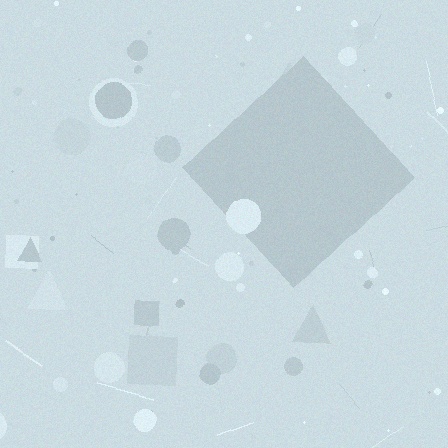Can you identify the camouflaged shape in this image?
The camouflaged shape is a diamond.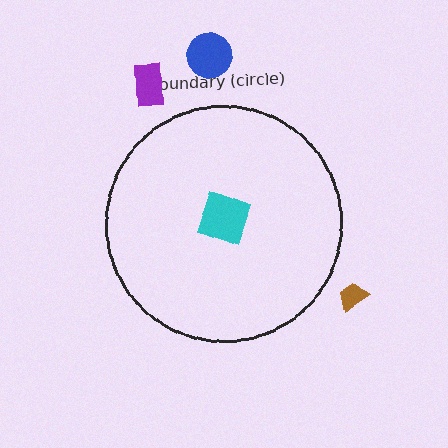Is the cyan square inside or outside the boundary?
Inside.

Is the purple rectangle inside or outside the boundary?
Outside.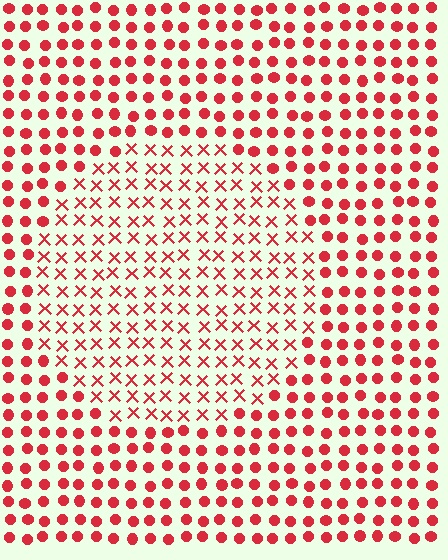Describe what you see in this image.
The image is filled with small red elements arranged in a uniform grid. A circle-shaped region contains X marks, while the surrounding area contains circles. The boundary is defined purely by the change in element shape.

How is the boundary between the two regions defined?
The boundary is defined by a change in element shape: X marks inside vs. circles outside. All elements share the same color and spacing.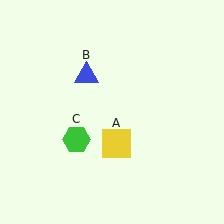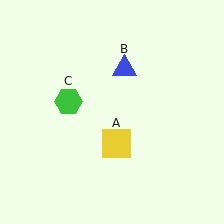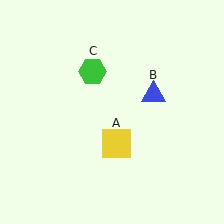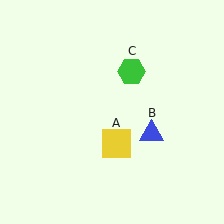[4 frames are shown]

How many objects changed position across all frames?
2 objects changed position: blue triangle (object B), green hexagon (object C).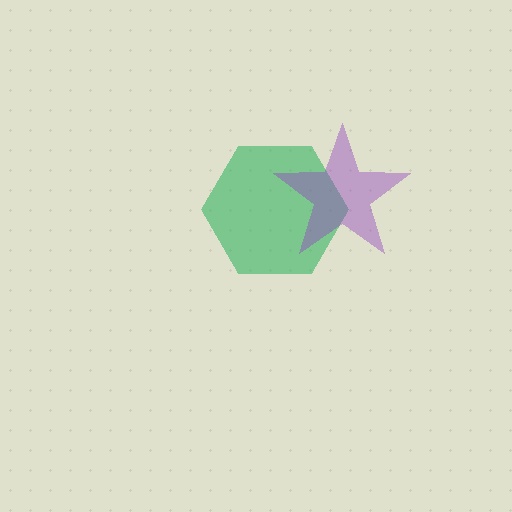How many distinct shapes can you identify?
There are 2 distinct shapes: a green hexagon, a purple star.